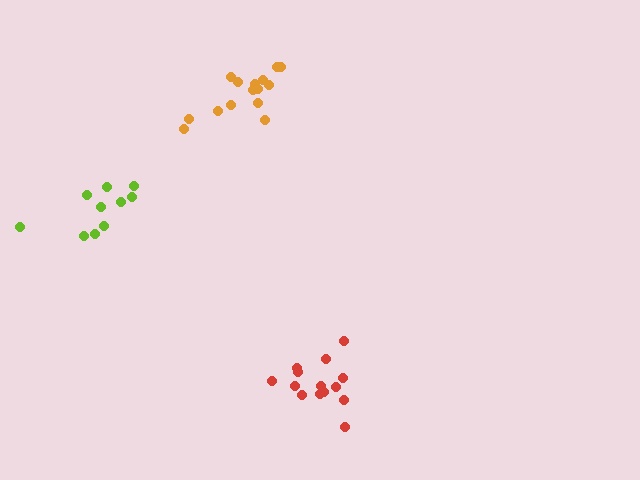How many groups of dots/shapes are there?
There are 3 groups.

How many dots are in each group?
Group 1: 15 dots, Group 2: 14 dots, Group 3: 10 dots (39 total).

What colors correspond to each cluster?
The clusters are colored: orange, red, lime.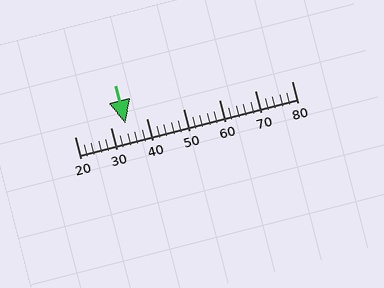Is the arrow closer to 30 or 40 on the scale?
The arrow is closer to 30.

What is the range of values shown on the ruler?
The ruler shows values from 20 to 80.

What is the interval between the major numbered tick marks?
The major tick marks are spaced 10 units apart.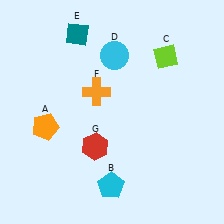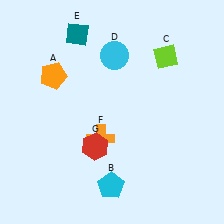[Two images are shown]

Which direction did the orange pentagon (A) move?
The orange pentagon (A) moved up.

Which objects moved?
The objects that moved are: the orange pentagon (A), the orange cross (F).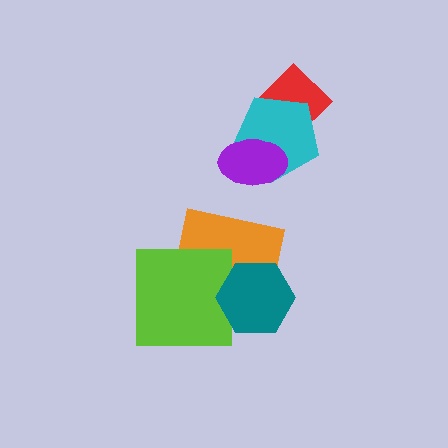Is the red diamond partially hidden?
Yes, it is partially covered by another shape.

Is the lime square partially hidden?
Yes, it is partially covered by another shape.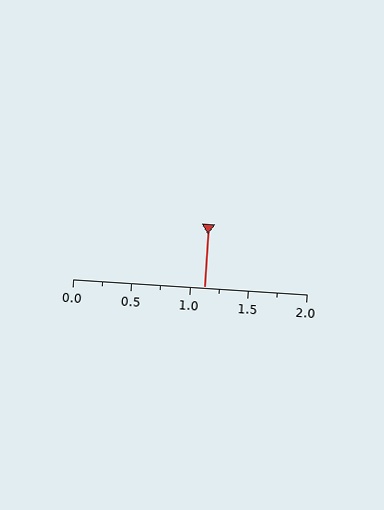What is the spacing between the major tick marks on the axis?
The major ticks are spaced 0.5 apart.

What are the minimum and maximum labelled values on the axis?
The axis runs from 0.0 to 2.0.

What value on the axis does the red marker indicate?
The marker indicates approximately 1.12.